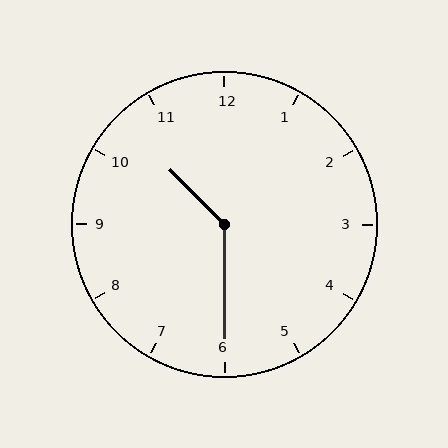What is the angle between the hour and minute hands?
Approximately 135 degrees.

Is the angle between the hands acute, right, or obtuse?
It is obtuse.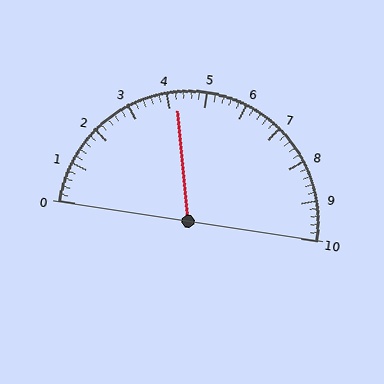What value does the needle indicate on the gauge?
The needle indicates approximately 4.2.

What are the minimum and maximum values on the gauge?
The gauge ranges from 0 to 10.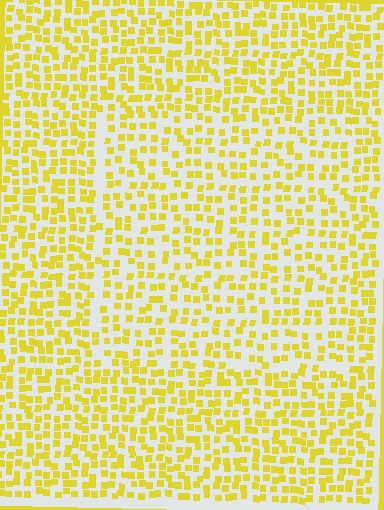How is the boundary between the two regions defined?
The boundary is defined by a change in element density (approximately 1.4x ratio). All elements are the same color, size, and shape.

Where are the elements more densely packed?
The elements are more densely packed outside the rectangle boundary.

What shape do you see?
I see a rectangle.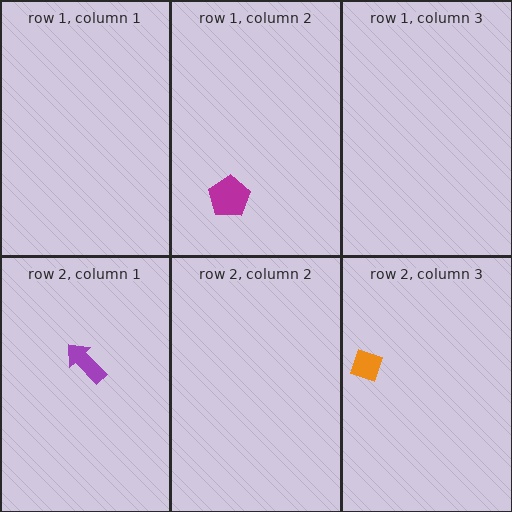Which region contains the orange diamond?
The row 2, column 3 region.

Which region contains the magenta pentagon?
The row 1, column 2 region.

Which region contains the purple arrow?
The row 2, column 1 region.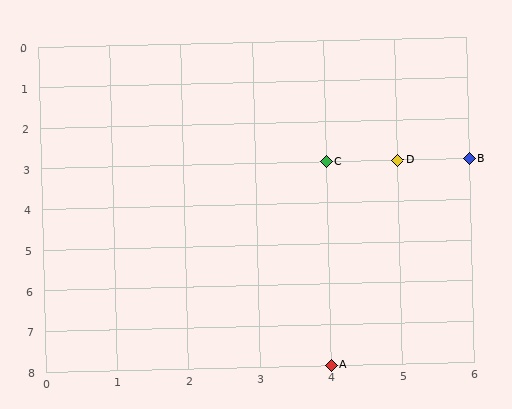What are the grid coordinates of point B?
Point B is at grid coordinates (6, 3).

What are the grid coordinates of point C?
Point C is at grid coordinates (4, 3).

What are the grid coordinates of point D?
Point D is at grid coordinates (5, 3).